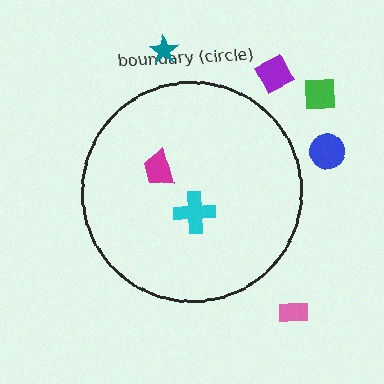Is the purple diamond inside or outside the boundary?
Outside.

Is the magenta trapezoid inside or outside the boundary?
Inside.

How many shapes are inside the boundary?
2 inside, 5 outside.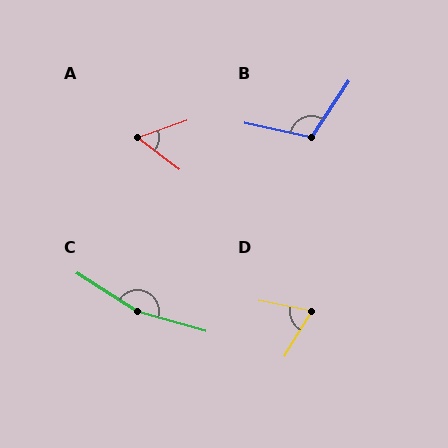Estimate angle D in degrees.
Approximately 70 degrees.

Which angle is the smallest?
A, at approximately 57 degrees.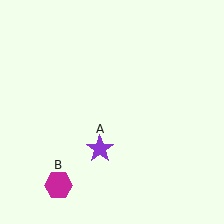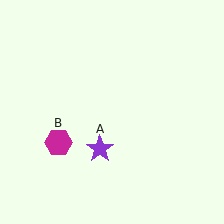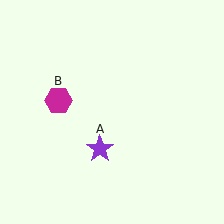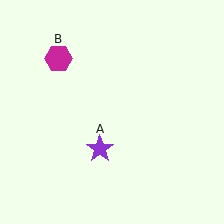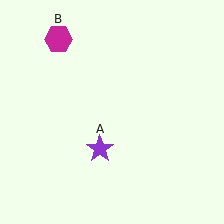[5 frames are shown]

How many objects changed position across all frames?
1 object changed position: magenta hexagon (object B).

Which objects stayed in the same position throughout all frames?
Purple star (object A) remained stationary.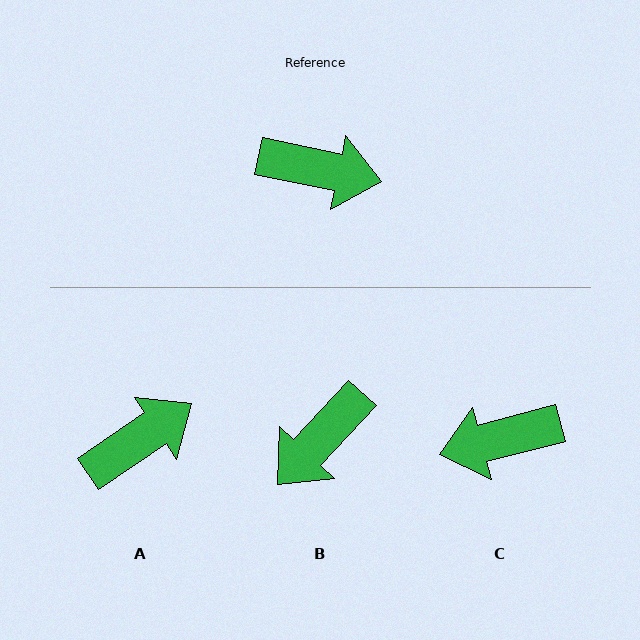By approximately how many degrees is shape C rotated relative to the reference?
Approximately 154 degrees clockwise.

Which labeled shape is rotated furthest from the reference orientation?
C, about 154 degrees away.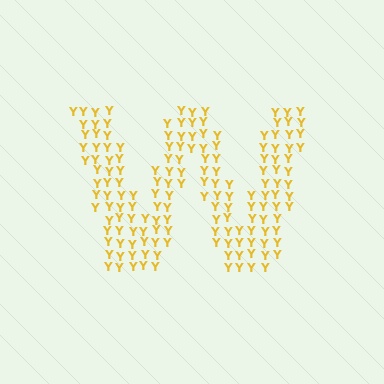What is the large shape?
The large shape is the letter W.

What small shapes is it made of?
It is made of small letter Y's.